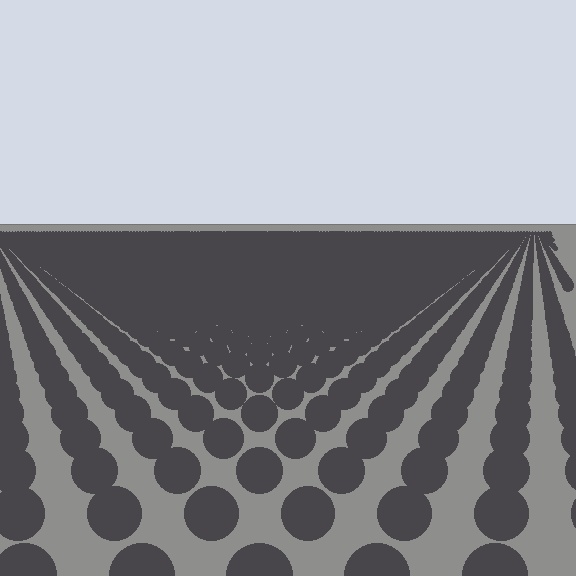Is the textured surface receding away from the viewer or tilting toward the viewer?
The surface is receding away from the viewer. Texture elements get smaller and denser toward the top.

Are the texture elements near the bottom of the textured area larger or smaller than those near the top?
Larger. Near the bottom, elements are closer to the viewer and appear at a bigger on-screen size.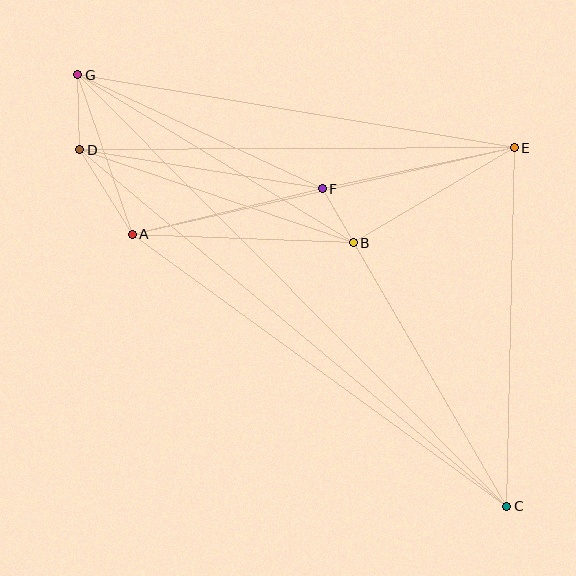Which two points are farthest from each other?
Points C and G are farthest from each other.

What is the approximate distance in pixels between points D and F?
The distance between D and F is approximately 246 pixels.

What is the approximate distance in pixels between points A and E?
The distance between A and E is approximately 392 pixels.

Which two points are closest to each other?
Points B and F are closest to each other.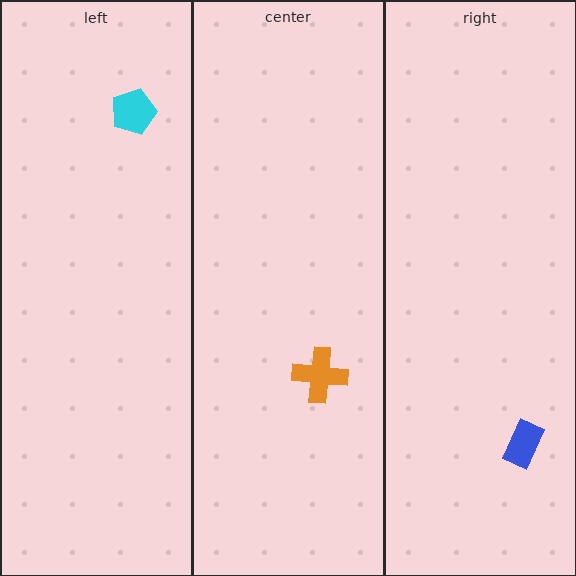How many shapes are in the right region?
1.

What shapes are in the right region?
The blue rectangle.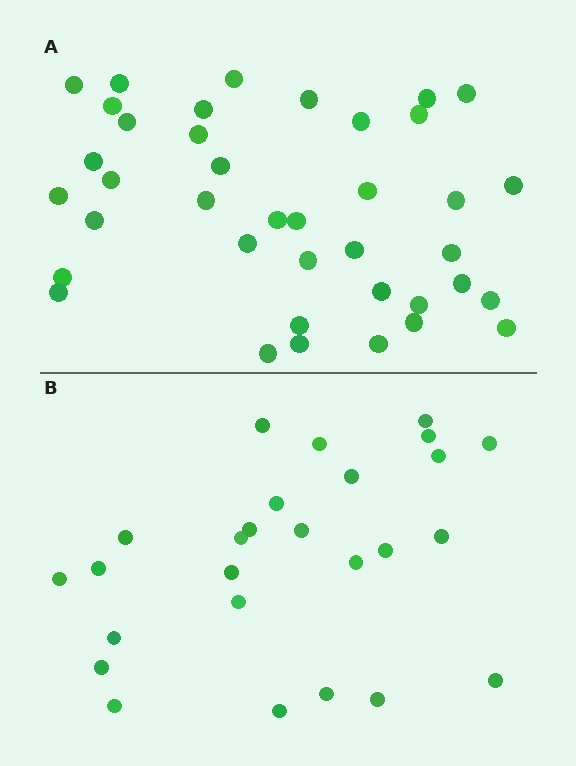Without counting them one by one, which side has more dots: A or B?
Region A (the top region) has more dots.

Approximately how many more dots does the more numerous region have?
Region A has approximately 15 more dots than region B.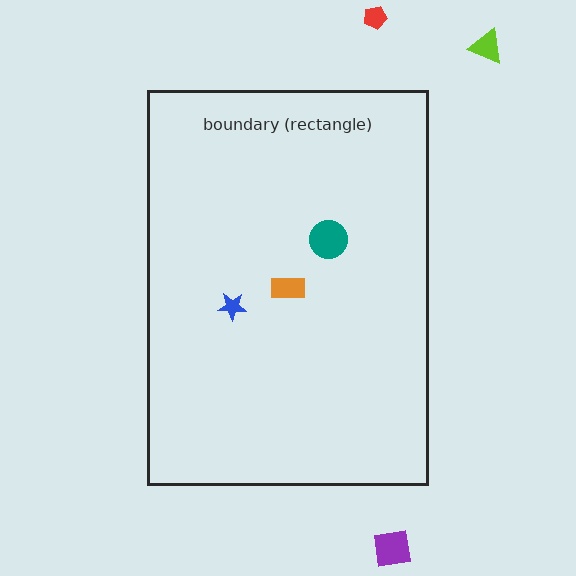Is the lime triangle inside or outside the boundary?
Outside.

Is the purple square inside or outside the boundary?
Outside.